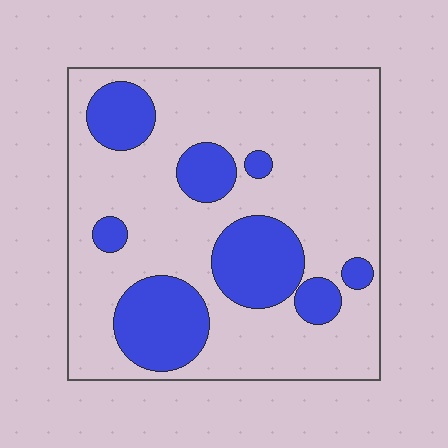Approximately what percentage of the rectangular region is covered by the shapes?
Approximately 25%.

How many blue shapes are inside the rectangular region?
8.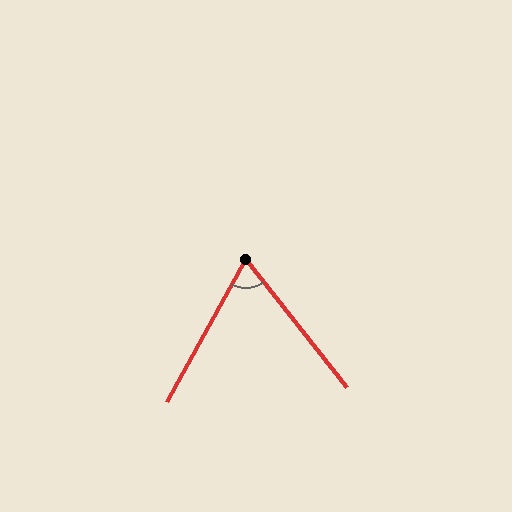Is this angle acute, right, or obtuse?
It is acute.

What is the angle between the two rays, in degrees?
Approximately 67 degrees.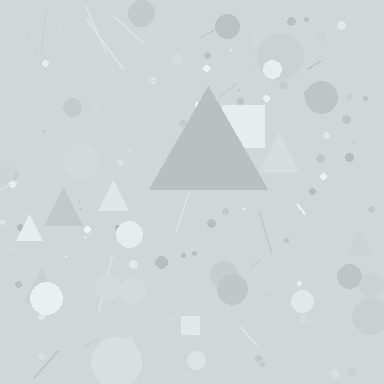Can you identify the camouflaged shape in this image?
The camouflaged shape is a triangle.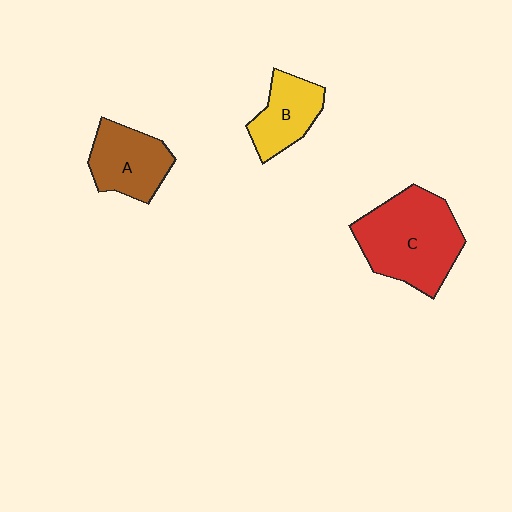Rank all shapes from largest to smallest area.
From largest to smallest: C (red), A (brown), B (yellow).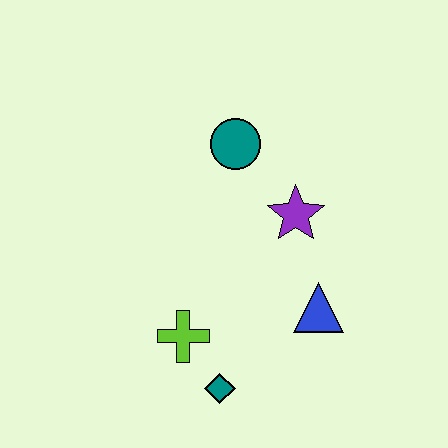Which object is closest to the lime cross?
The teal diamond is closest to the lime cross.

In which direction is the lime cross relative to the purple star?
The lime cross is below the purple star.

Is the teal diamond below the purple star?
Yes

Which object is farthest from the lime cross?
The teal circle is farthest from the lime cross.